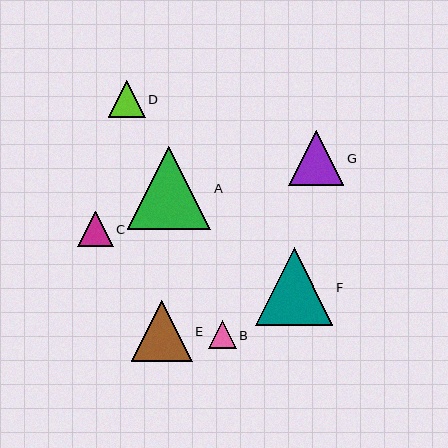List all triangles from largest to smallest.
From largest to smallest: A, F, E, G, D, C, B.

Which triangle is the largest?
Triangle A is the largest with a size of approximately 84 pixels.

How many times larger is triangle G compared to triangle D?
Triangle G is approximately 1.5 times the size of triangle D.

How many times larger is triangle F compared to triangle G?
Triangle F is approximately 1.4 times the size of triangle G.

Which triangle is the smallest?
Triangle B is the smallest with a size of approximately 28 pixels.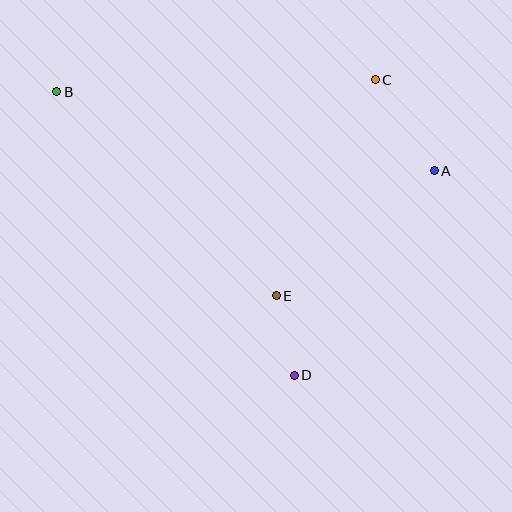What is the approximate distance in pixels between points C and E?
The distance between C and E is approximately 237 pixels.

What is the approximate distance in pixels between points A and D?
The distance between A and D is approximately 248 pixels.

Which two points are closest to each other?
Points D and E are closest to each other.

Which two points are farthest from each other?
Points A and B are farthest from each other.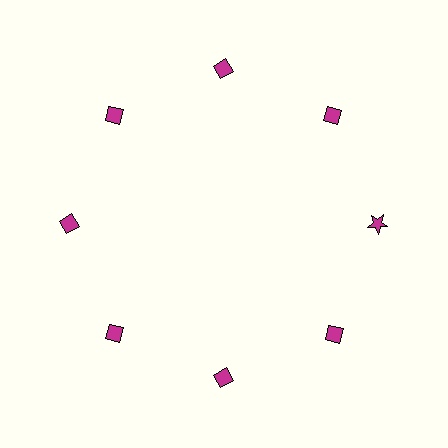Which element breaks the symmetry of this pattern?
The magenta star at roughly the 3 o'clock position breaks the symmetry. All other shapes are magenta diamonds.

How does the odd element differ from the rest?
It has a different shape: star instead of diamond.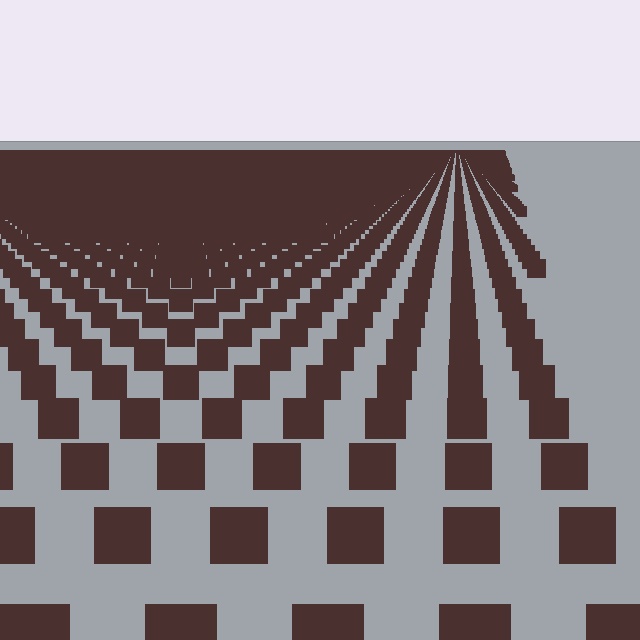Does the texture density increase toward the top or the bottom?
Density increases toward the top.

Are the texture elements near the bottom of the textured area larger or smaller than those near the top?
Larger. Near the bottom, elements are closer to the viewer and appear at a bigger on-screen size.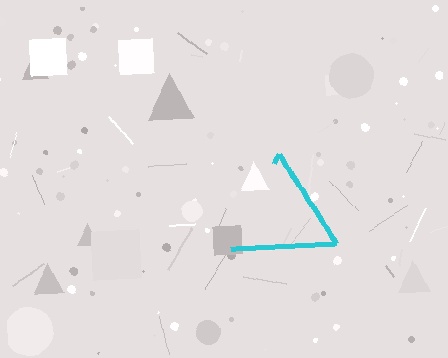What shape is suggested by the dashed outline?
The dashed outline suggests a triangle.